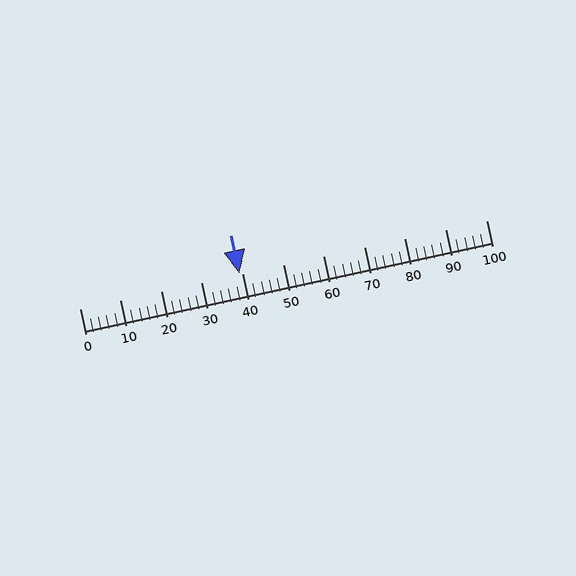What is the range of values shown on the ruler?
The ruler shows values from 0 to 100.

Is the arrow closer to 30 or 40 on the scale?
The arrow is closer to 40.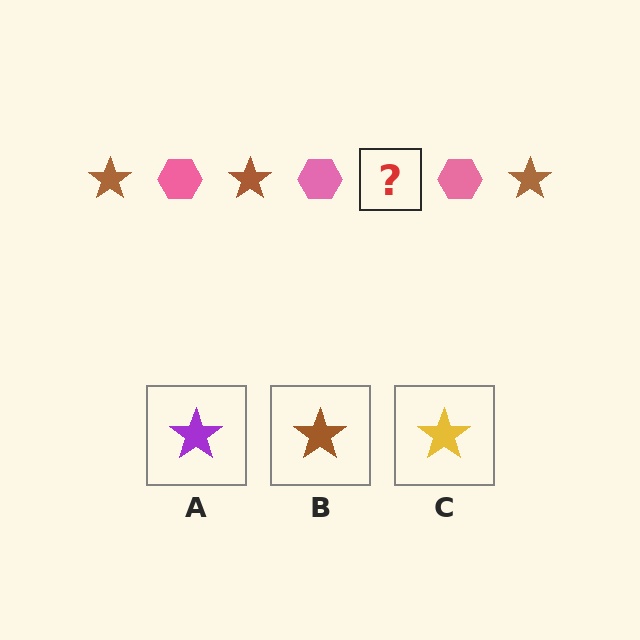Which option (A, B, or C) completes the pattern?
B.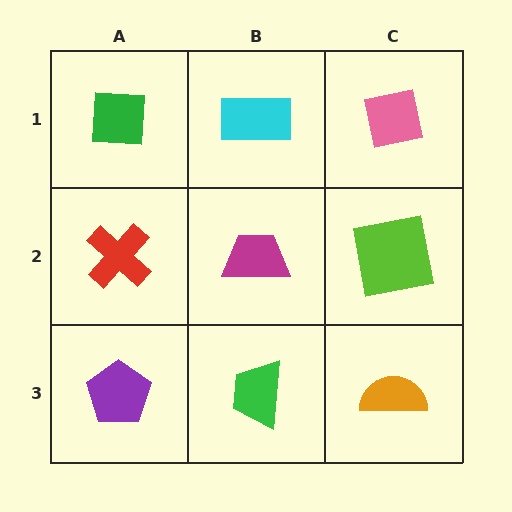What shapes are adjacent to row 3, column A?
A red cross (row 2, column A), a green trapezoid (row 3, column B).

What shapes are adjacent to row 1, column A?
A red cross (row 2, column A), a cyan rectangle (row 1, column B).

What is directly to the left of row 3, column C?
A green trapezoid.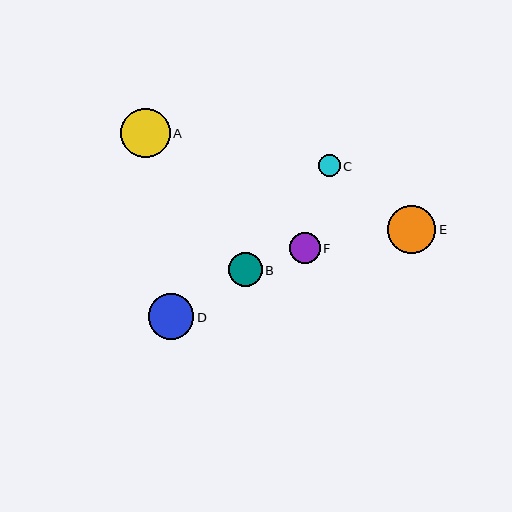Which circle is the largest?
Circle A is the largest with a size of approximately 50 pixels.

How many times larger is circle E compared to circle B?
Circle E is approximately 1.4 times the size of circle B.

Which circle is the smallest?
Circle C is the smallest with a size of approximately 22 pixels.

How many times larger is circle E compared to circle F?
Circle E is approximately 1.6 times the size of circle F.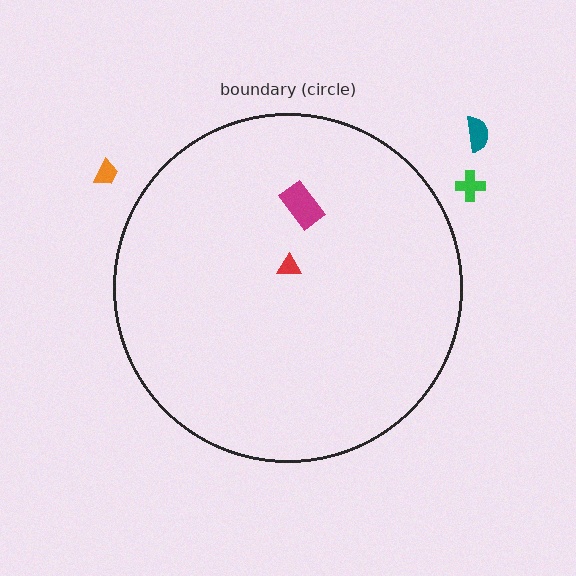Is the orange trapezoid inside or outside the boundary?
Outside.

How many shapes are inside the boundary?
2 inside, 3 outside.